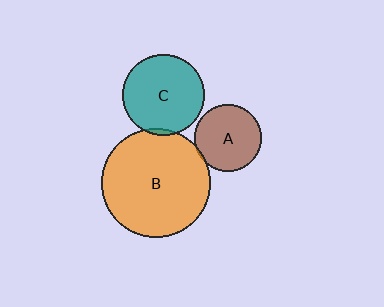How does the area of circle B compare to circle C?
Approximately 1.8 times.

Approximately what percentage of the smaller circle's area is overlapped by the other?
Approximately 5%.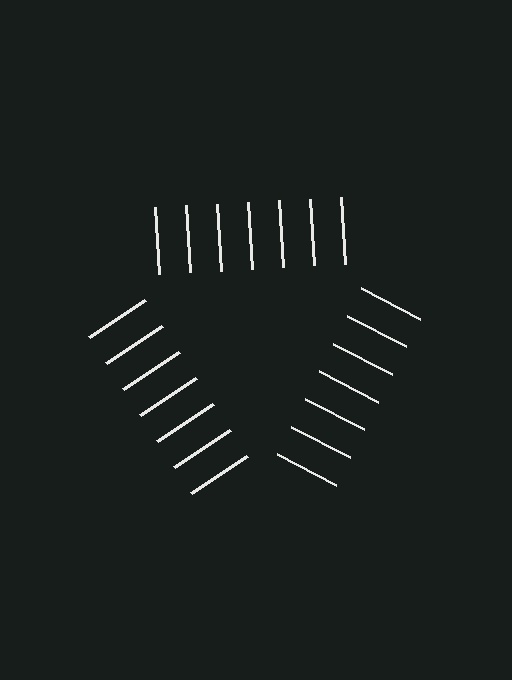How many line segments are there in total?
21 — 7 along each of the 3 edges.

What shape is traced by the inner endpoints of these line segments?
An illusory triangle — the line segments terminate on its edges but no continuous stroke is drawn.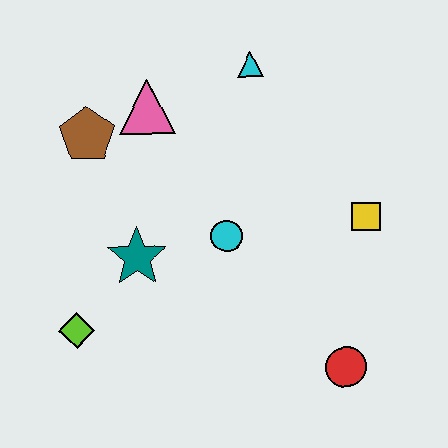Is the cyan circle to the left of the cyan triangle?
Yes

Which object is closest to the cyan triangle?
The pink triangle is closest to the cyan triangle.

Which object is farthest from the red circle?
The brown pentagon is farthest from the red circle.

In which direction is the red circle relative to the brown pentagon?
The red circle is to the right of the brown pentagon.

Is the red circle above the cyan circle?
No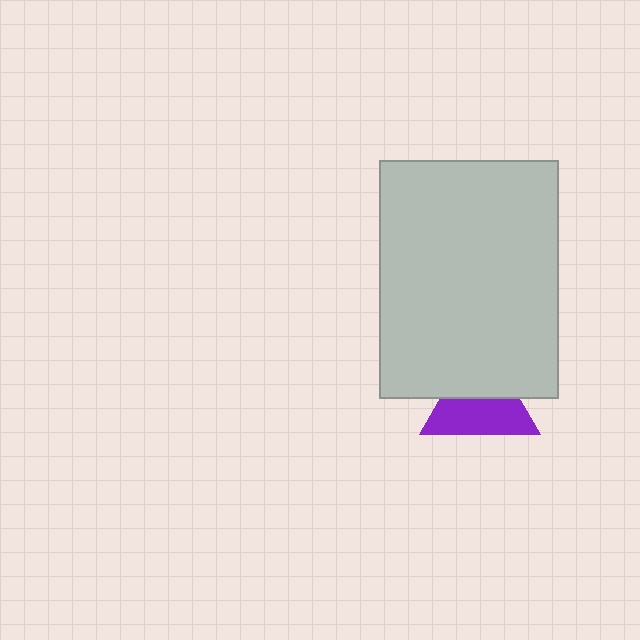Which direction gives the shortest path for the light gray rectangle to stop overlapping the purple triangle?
Moving up gives the shortest separation.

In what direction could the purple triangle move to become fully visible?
The purple triangle could move down. That would shift it out from behind the light gray rectangle entirely.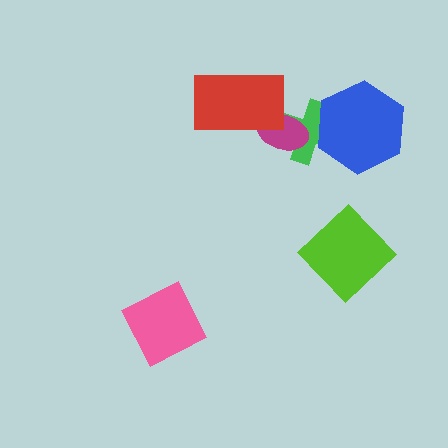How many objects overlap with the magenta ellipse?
2 objects overlap with the magenta ellipse.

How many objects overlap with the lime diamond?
0 objects overlap with the lime diamond.